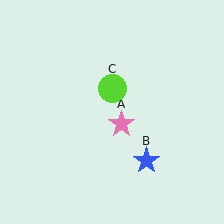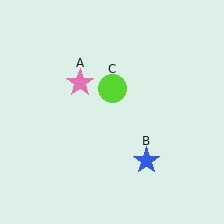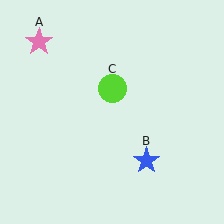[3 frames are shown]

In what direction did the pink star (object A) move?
The pink star (object A) moved up and to the left.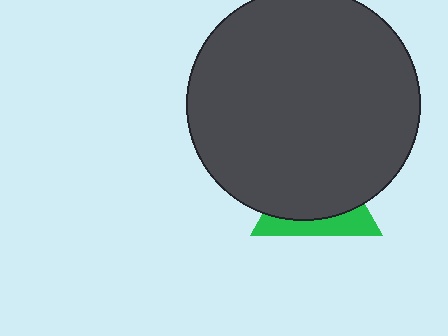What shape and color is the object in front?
The object in front is a dark gray circle.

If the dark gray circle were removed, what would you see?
You would see the complete green triangle.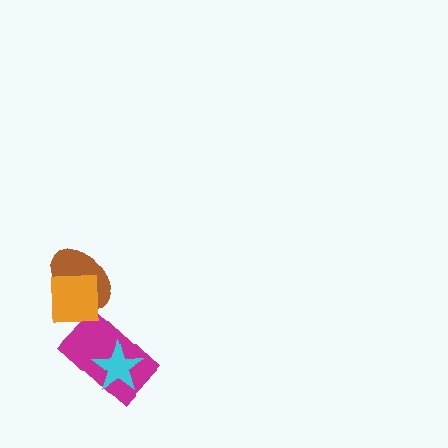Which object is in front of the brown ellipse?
The orange square is in front of the brown ellipse.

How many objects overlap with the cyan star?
1 object overlaps with the cyan star.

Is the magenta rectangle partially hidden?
Yes, it is partially covered by another shape.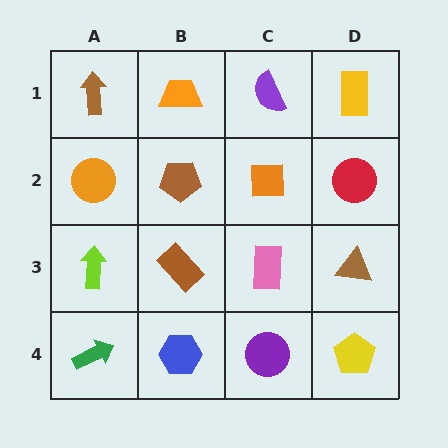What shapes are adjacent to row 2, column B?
An orange trapezoid (row 1, column B), a brown rectangle (row 3, column B), an orange circle (row 2, column A), an orange square (row 2, column C).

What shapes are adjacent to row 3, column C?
An orange square (row 2, column C), a purple circle (row 4, column C), a brown rectangle (row 3, column B), a brown triangle (row 3, column D).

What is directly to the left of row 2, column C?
A brown pentagon.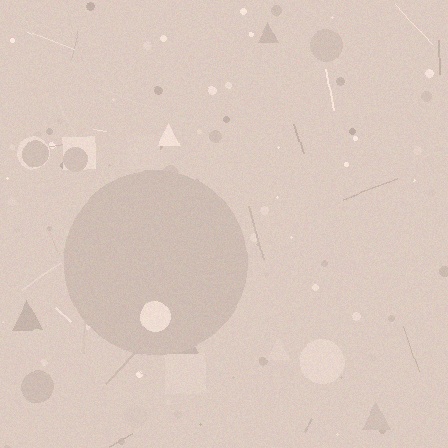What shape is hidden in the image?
A circle is hidden in the image.